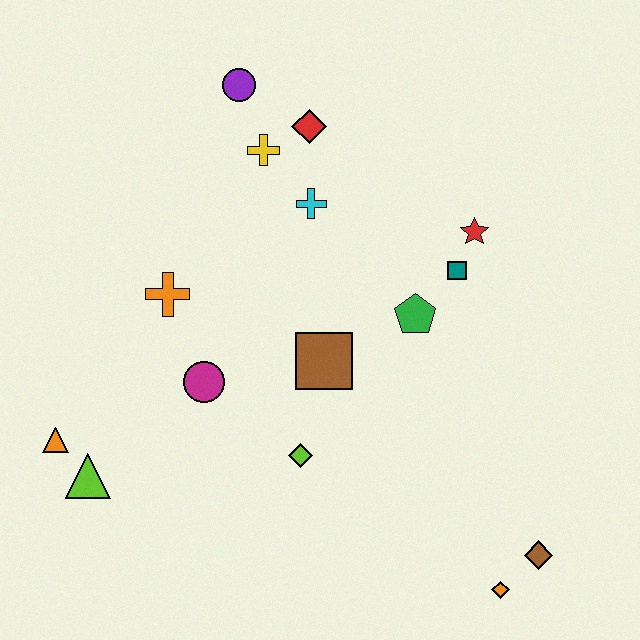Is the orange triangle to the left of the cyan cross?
Yes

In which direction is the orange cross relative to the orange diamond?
The orange cross is to the left of the orange diamond.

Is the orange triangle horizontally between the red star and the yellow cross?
No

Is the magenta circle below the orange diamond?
No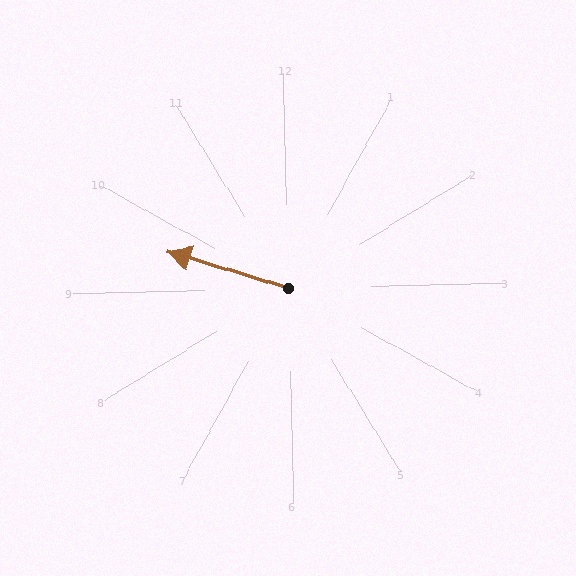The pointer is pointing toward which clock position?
Roughly 10 o'clock.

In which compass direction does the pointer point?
West.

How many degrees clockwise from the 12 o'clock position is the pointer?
Approximately 288 degrees.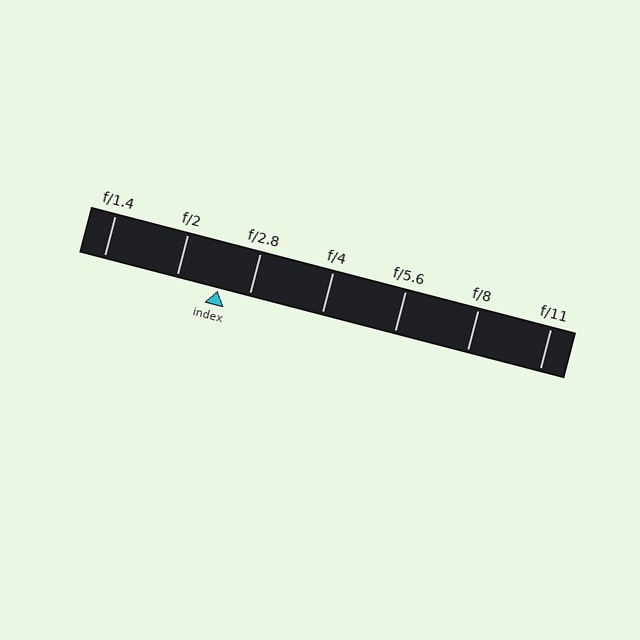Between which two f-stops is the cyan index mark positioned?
The index mark is between f/2 and f/2.8.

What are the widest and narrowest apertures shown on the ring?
The widest aperture shown is f/1.4 and the narrowest is f/11.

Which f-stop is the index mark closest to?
The index mark is closest to f/2.8.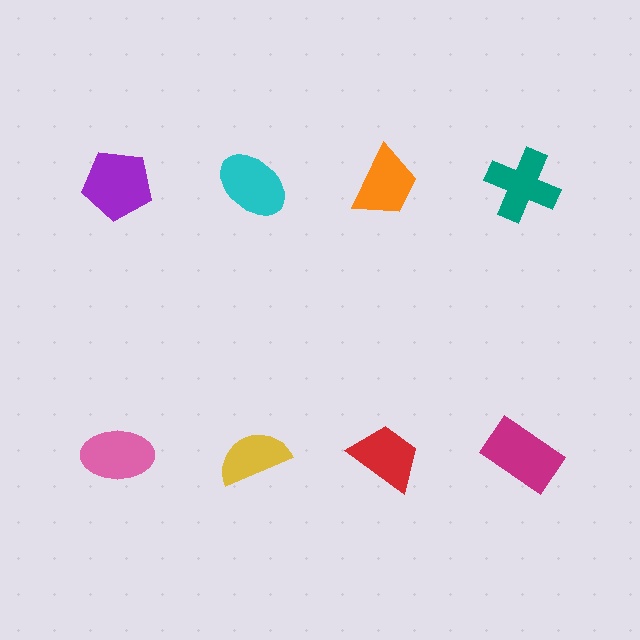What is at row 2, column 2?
A yellow semicircle.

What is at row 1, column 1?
A purple pentagon.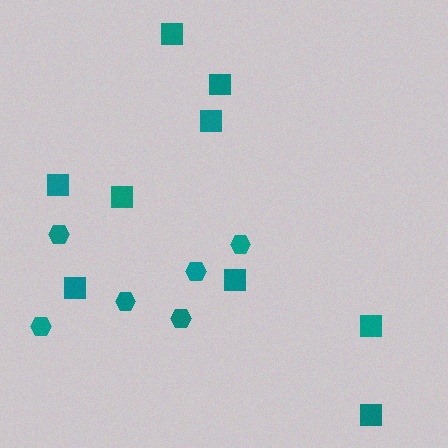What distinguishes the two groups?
There are 2 groups: one group of hexagons (6) and one group of squares (9).